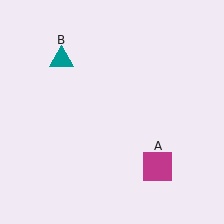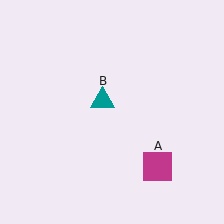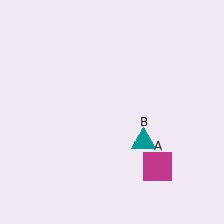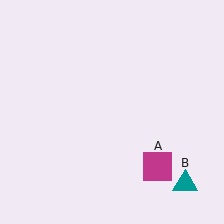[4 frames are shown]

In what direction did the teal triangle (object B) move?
The teal triangle (object B) moved down and to the right.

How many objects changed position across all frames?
1 object changed position: teal triangle (object B).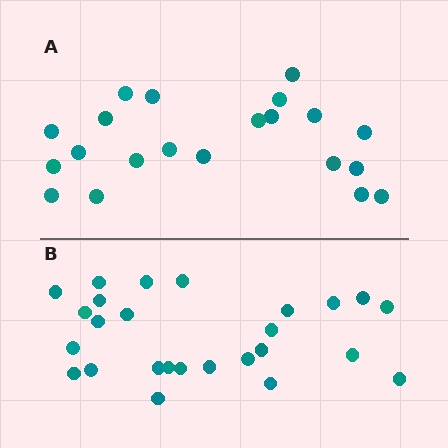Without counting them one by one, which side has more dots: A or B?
Region B (the bottom region) has more dots.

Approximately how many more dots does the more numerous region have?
Region B has about 5 more dots than region A.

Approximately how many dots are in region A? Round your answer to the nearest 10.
About 20 dots. (The exact count is 21, which rounds to 20.)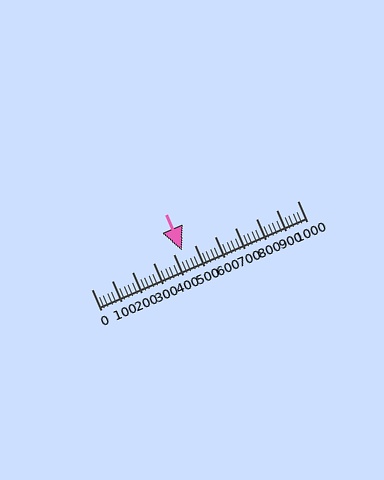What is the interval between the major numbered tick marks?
The major tick marks are spaced 100 units apart.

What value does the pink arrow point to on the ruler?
The pink arrow points to approximately 440.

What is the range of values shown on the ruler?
The ruler shows values from 0 to 1000.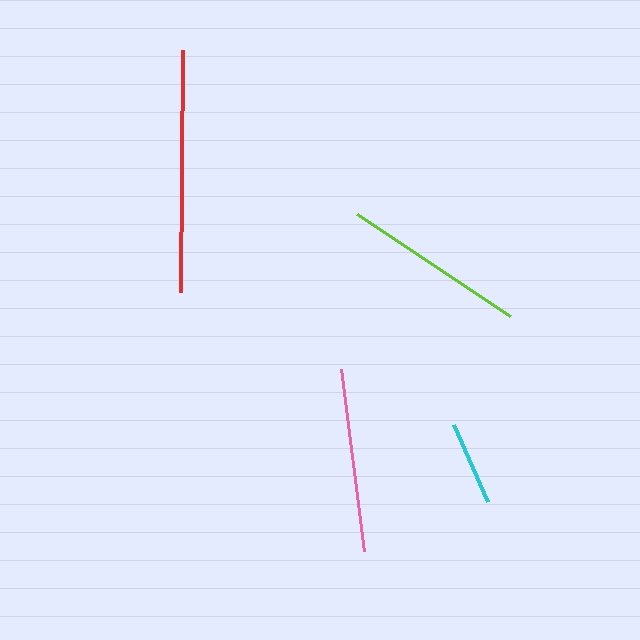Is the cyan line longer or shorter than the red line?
The red line is longer than the cyan line.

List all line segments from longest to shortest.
From longest to shortest: red, lime, pink, cyan.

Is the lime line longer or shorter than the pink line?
The lime line is longer than the pink line.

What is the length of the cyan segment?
The cyan segment is approximately 85 pixels long.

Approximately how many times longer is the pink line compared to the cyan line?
The pink line is approximately 2.2 times the length of the cyan line.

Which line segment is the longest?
The red line is the longest at approximately 242 pixels.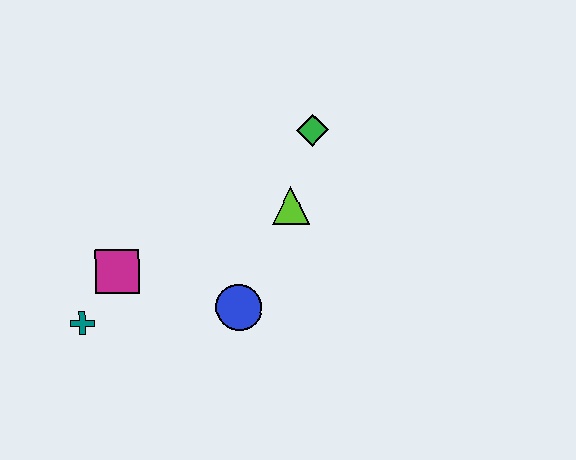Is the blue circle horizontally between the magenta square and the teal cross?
No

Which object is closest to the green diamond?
The lime triangle is closest to the green diamond.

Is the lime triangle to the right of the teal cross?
Yes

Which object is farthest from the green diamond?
The teal cross is farthest from the green diamond.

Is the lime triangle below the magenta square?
No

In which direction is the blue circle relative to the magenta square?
The blue circle is to the right of the magenta square.